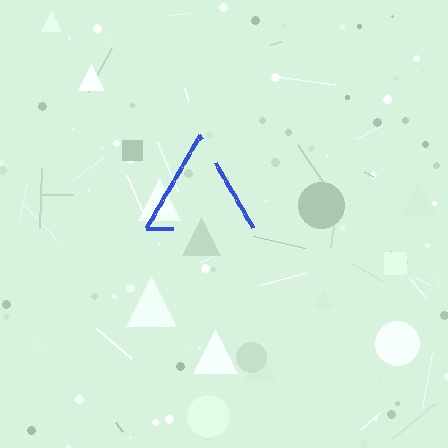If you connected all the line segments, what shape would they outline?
They would outline a triangle.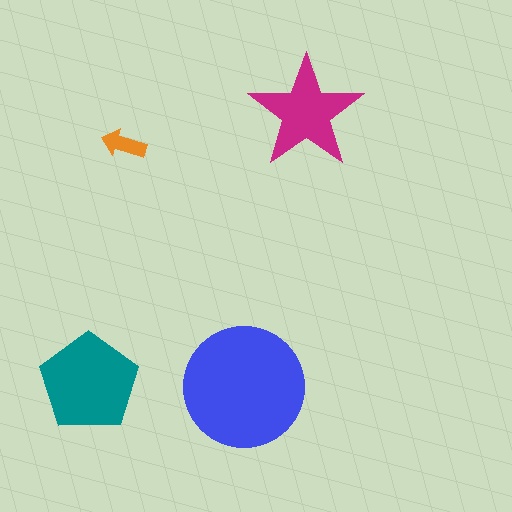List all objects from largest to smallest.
The blue circle, the teal pentagon, the magenta star, the orange arrow.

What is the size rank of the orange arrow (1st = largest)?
4th.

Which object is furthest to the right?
The magenta star is rightmost.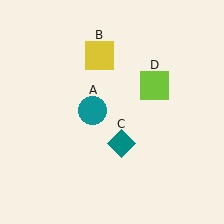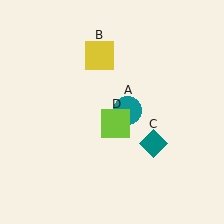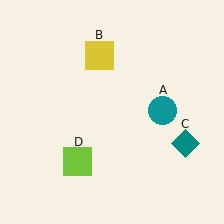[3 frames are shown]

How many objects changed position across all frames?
3 objects changed position: teal circle (object A), teal diamond (object C), lime square (object D).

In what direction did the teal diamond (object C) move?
The teal diamond (object C) moved right.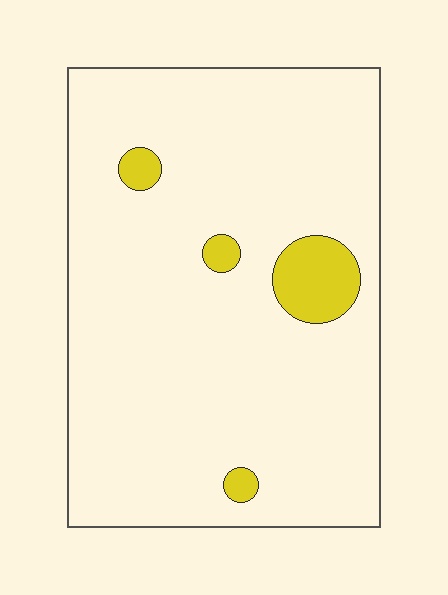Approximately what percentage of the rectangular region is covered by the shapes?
Approximately 5%.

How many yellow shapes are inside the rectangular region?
4.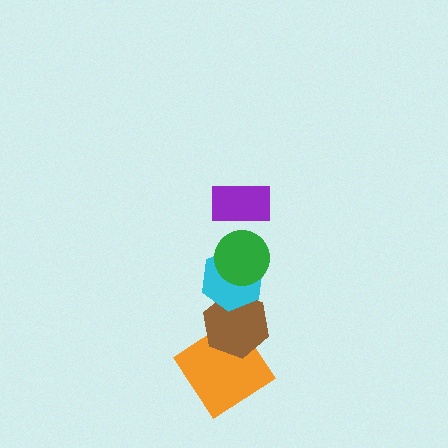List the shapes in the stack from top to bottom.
From top to bottom: the purple rectangle, the green circle, the cyan hexagon, the brown hexagon, the orange diamond.